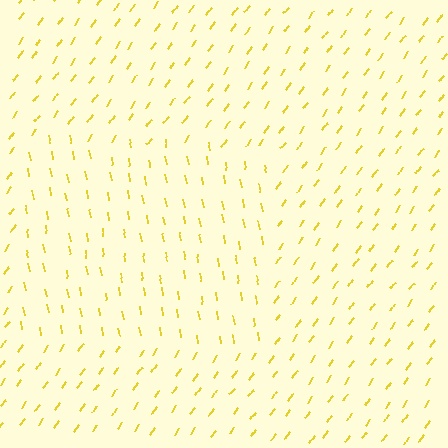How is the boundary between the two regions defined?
The boundary is defined purely by a change in line orientation (approximately 45 degrees difference). All lines are the same color and thickness.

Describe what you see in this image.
The image is filled with small yellow line segments. A rectangle region in the image has lines oriented differently from the surrounding lines, creating a visible texture boundary.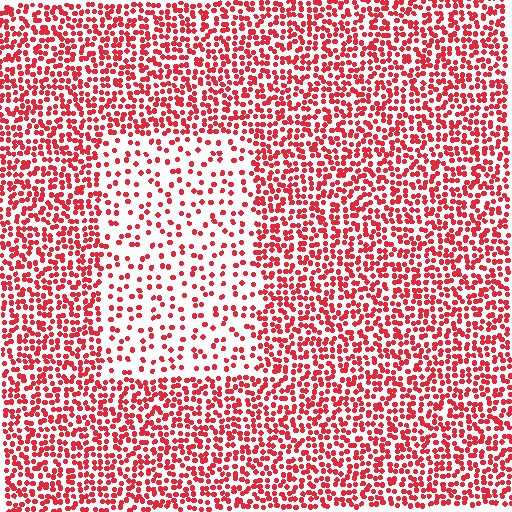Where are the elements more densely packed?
The elements are more densely packed outside the rectangle boundary.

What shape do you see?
I see a rectangle.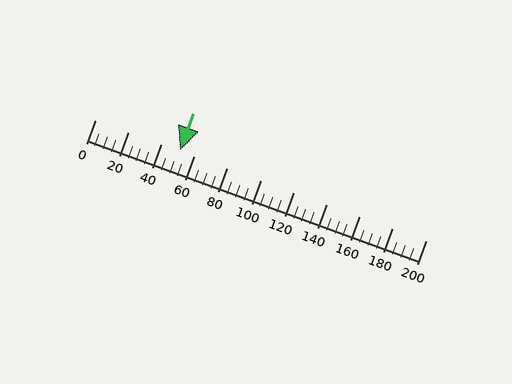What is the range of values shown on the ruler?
The ruler shows values from 0 to 200.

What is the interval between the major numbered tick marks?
The major tick marks are spaced 20 units apart.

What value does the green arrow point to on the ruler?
The green arrow points to approximately 51.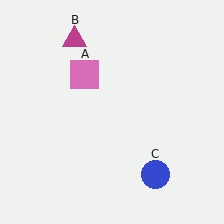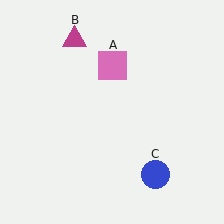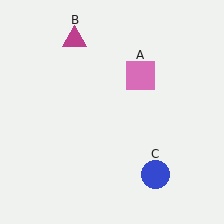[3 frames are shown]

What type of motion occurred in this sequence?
The pink square (object A) rotated clockwise around the center of the scene.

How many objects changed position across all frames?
1 object changed position: pink square (object A).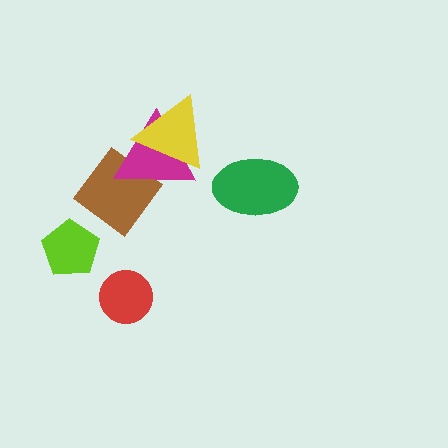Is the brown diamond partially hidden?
Yes, it is partially covered by another shape.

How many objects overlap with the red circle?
0 objects overlap with the red circle.